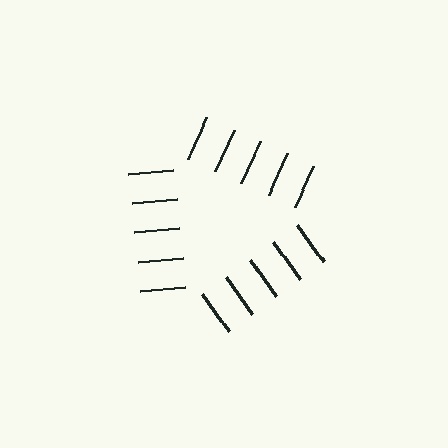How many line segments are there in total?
15 — 5 along each of the 3 edges.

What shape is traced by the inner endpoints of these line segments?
An illusory triangle — the line segments terminate on its edges but no continuous stroke is drawn.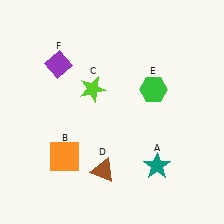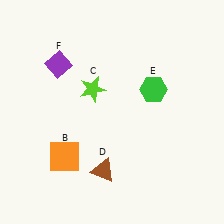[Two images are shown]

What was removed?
The teal star (A) was removed in Image 2.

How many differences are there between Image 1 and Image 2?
There is 1 difference between the two images.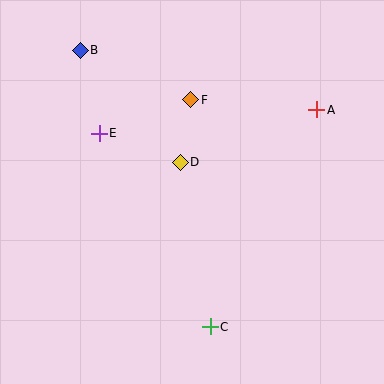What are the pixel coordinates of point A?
Point A is at (317, 110).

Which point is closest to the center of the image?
Point D at (180, 162) is closest to the center.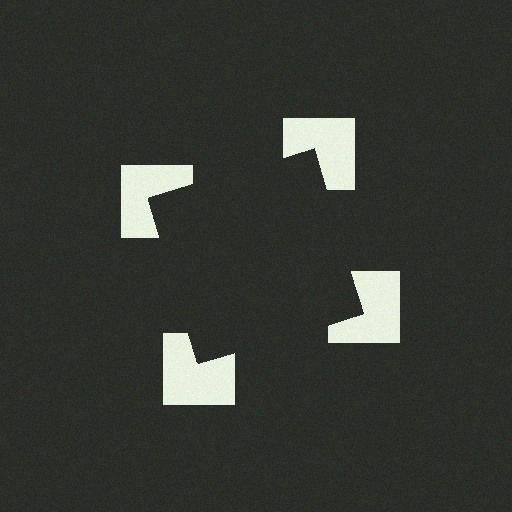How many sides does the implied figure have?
4 sides.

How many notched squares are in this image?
There are 4 — one at each vertex of the illusory square.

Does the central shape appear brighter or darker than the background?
It typically appears slightly darker than the background, even though no actual brightness change is drawn.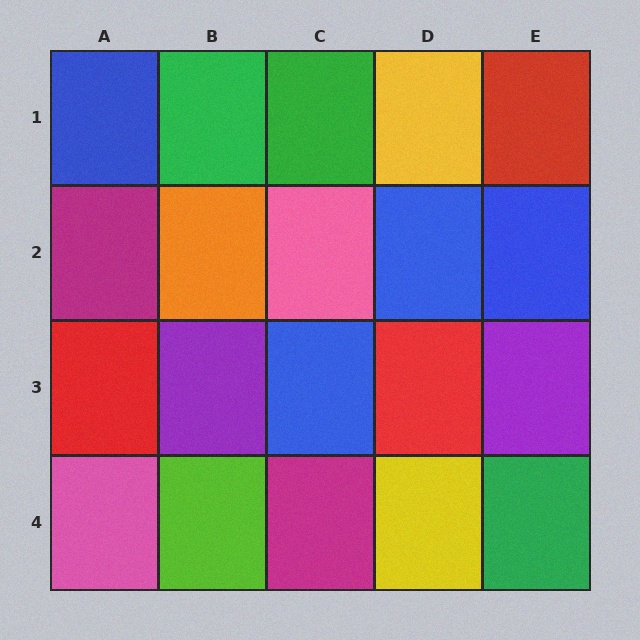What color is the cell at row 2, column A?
Magenta.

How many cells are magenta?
2 cells are magenta.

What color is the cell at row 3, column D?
Red.